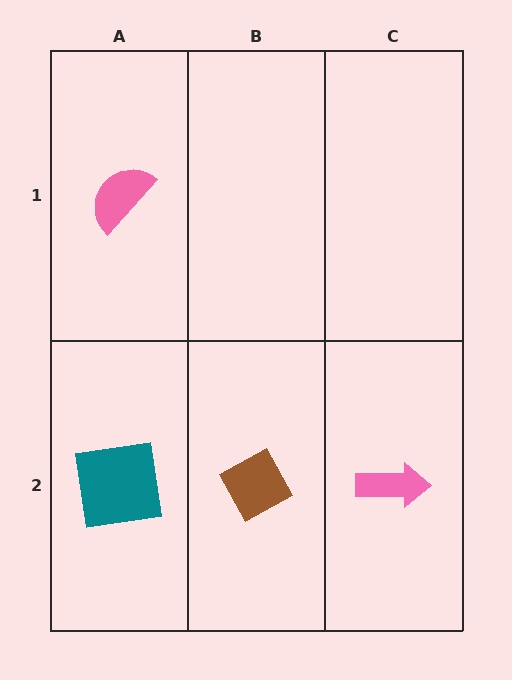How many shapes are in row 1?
1 shape.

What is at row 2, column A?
A teal square.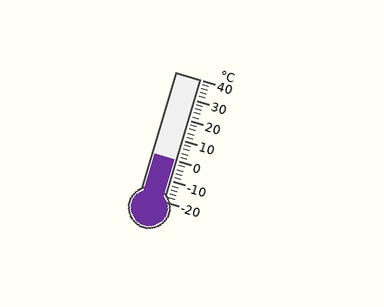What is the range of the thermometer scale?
The thermometer scale ranges from -20°C to 40°C.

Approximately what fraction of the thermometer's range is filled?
The thermometer is filled to approximately 35% of its range.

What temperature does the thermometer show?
The thermometer shows approximately 0°C.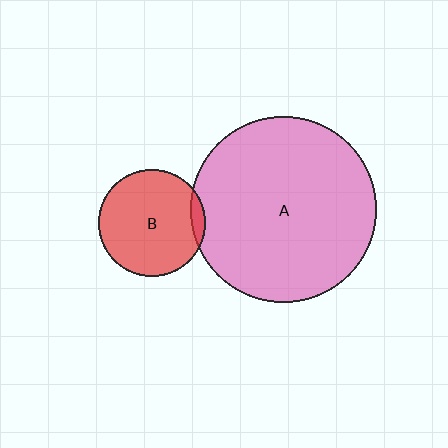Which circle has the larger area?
Circle A (pink).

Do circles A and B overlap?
Yes.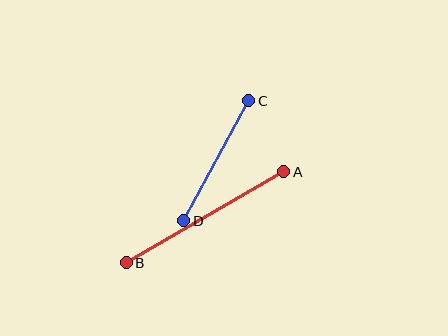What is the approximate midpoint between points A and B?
The midpoint is at approximately (205, 217) pixels.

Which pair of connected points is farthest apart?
Points A and B are farthest apart.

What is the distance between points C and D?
The distance is approximately 137 pixels.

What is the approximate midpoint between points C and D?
The midpoint is at approximately (216, 161) pixels.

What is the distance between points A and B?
The distance is approximately 182 pixels.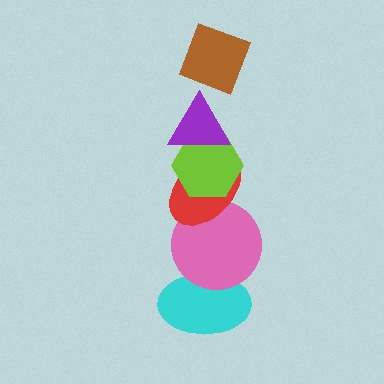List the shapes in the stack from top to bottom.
From top to bottom: the brown diamond, the purple triangle, the lime hexagon, the red ellipse, the pink circle, the cyan ellipse.